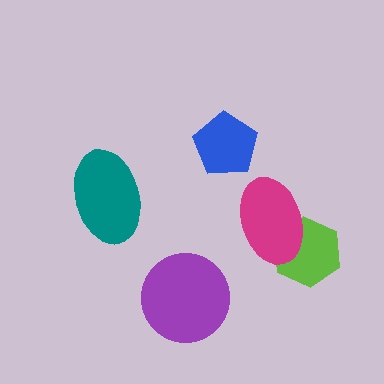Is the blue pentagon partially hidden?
No, no other shape covers it.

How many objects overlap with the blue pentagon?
0 objects overlap with the blue pentagon.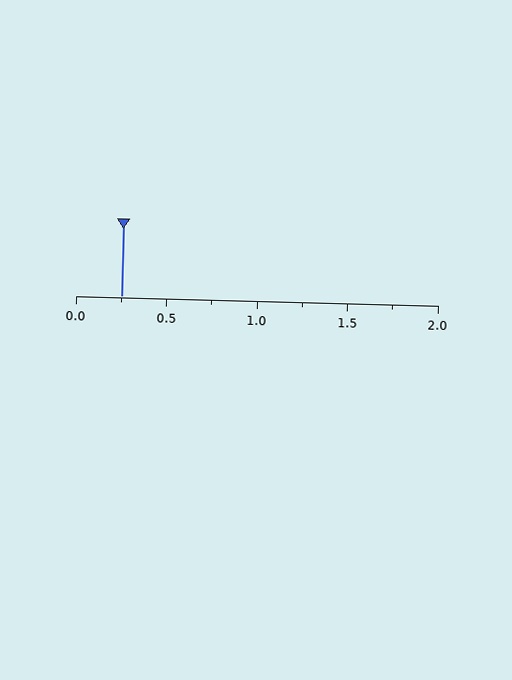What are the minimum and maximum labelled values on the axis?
The axis runs from 0.0 to 2.0.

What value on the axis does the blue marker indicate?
The marker indicates approximately 0.25.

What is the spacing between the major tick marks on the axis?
The major ticks are spaced 0.5 apart.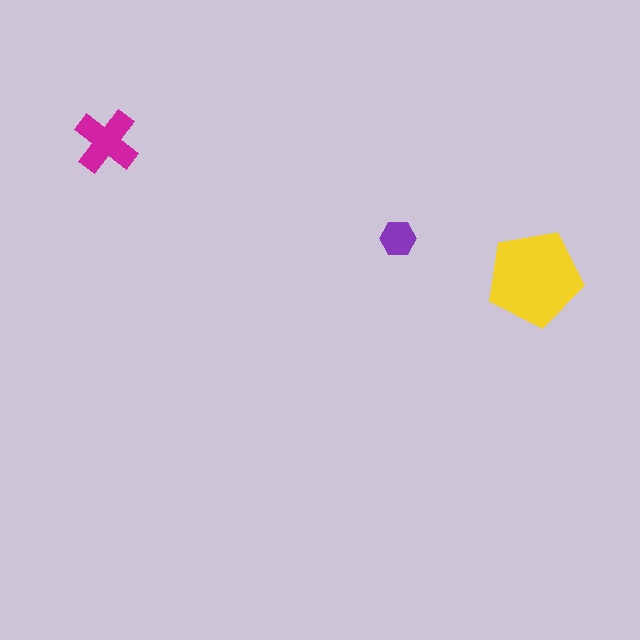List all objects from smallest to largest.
The purple hexagon, the magenta cross, the yellow pentagon.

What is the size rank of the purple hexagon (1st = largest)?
3rd.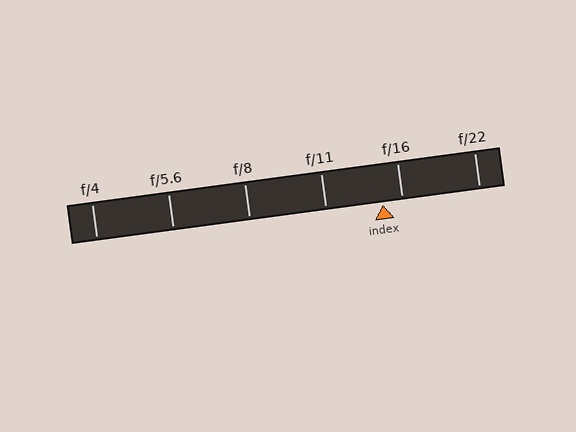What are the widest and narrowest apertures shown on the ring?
The widest aperture shown is f/4 and the narrowest is f/22.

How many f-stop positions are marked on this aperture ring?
There are 6 f-stop positions marked.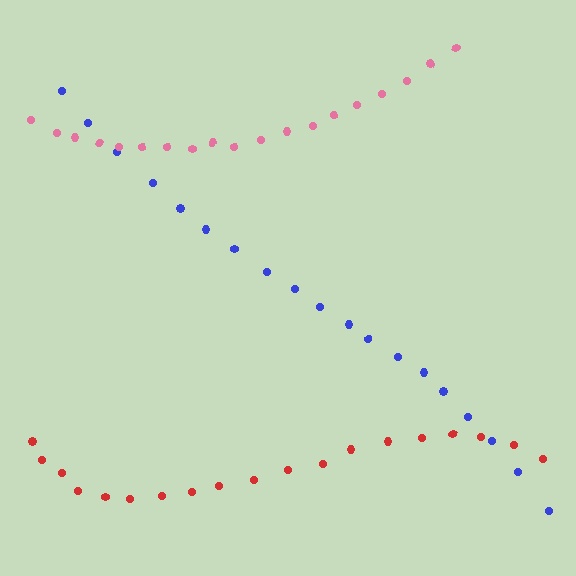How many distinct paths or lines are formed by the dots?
There are 3 distinct paths.